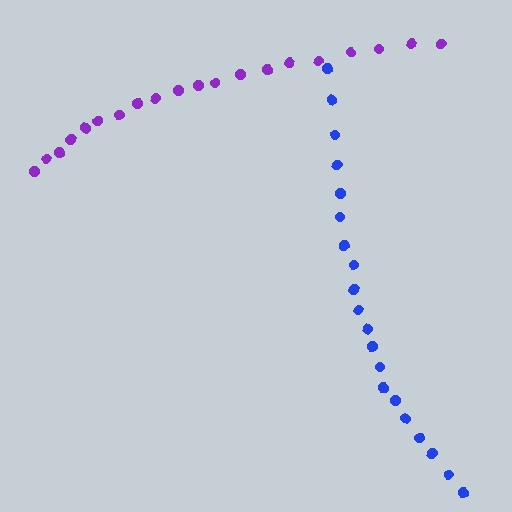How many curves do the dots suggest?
There are 2 distinct paths.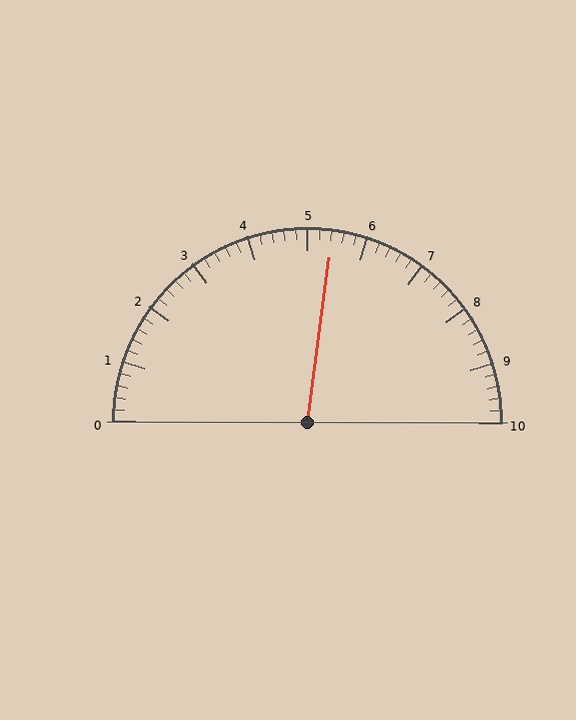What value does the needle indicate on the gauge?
The needle indicates approximately 5.4.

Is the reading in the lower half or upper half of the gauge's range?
The reading is in the upper half of the range (0 to 10).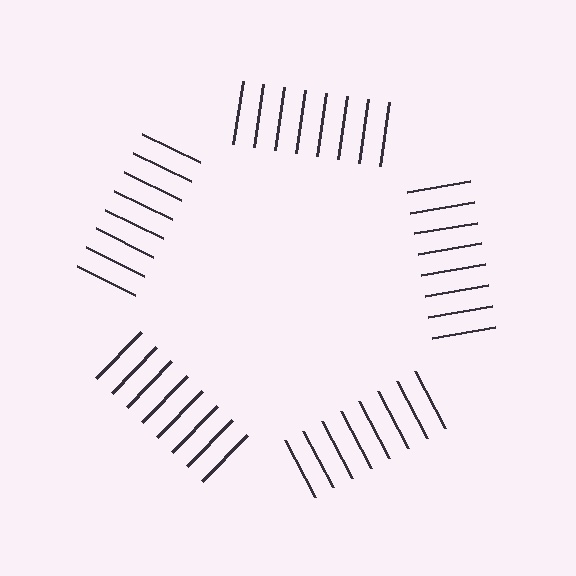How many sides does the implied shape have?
5 sides — the line-ends trace a pentagon.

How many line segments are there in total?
40 — 8 along each of the 5 edges.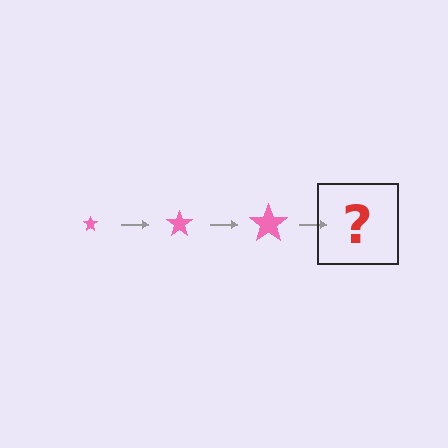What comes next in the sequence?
The next element should be a pink star, larger than the previous one.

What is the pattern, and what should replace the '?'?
The pattern is that the star gets progressively larger each step. The '?' should be a pink star, larger than the previous one.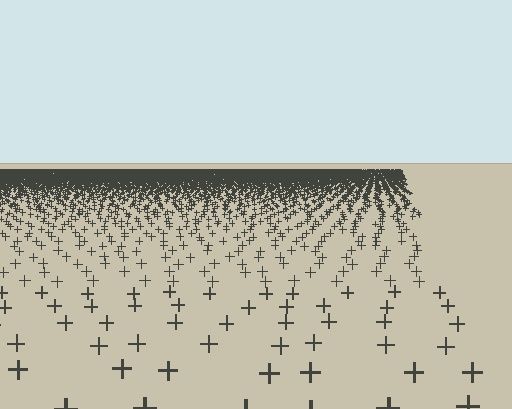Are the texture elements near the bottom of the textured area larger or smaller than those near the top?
Larger. Near the bottom, elements are closer to the viewer and appear at a bigger on-screen size.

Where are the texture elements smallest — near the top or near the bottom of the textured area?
Near the top.